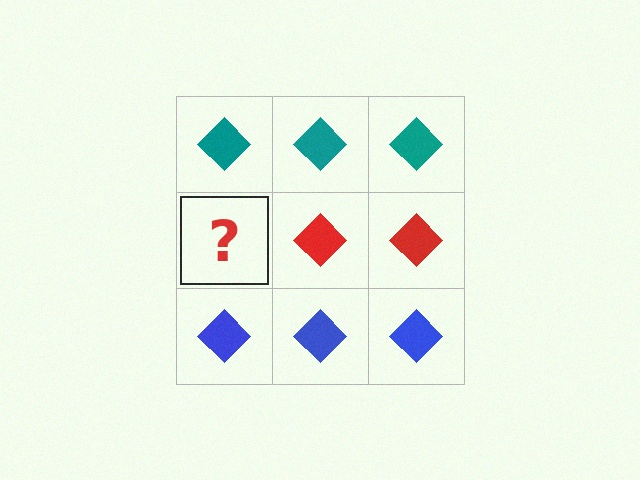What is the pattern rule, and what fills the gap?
The rule is that each row has a consistent color. The gap should be filled with a red diamond.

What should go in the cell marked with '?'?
The missing cell should contain a red diamond.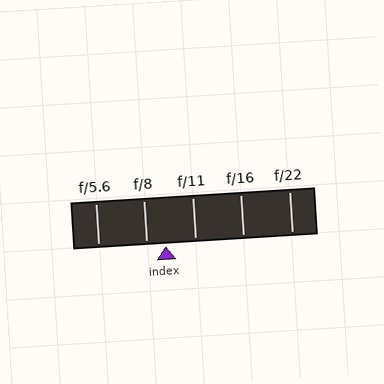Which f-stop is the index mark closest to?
The index mark is closest to f/8.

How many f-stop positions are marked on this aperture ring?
There are 5 f-stop positions marked.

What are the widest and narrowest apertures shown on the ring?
The widest aperture shown is f/5.6 and the narrowest is f/22.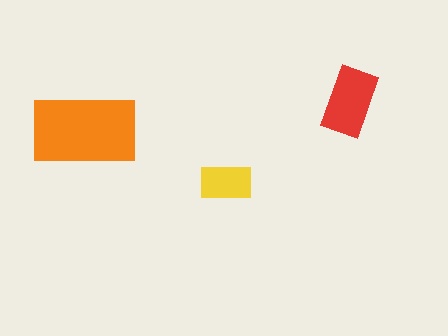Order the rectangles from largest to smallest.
the orange one, the red one, the yellow one.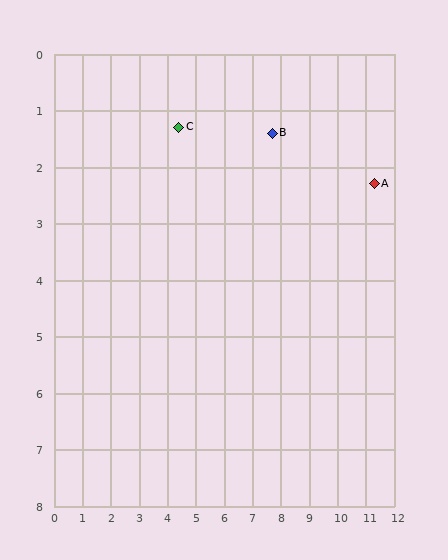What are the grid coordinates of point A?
Point A is at approximately (11.3, 2.3).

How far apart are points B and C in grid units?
Points B and C are about 3.3 grid units apart.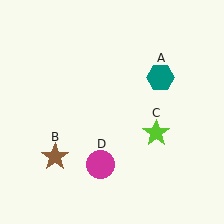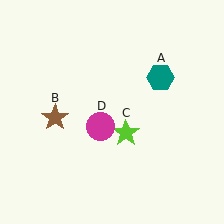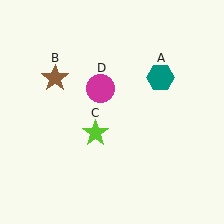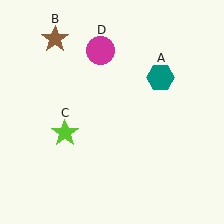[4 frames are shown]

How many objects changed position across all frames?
3 objects changed position: brown star (object B), lime star (object C), magenta circle (object D).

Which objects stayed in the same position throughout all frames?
Teal hexagon (object A) remained stationary.